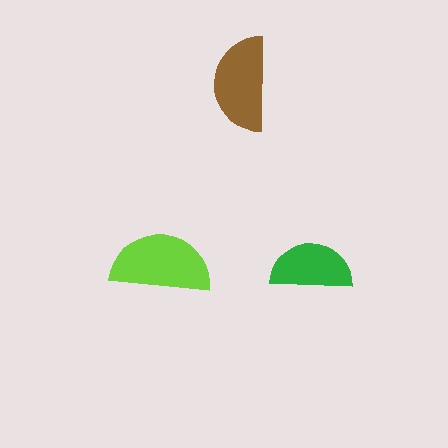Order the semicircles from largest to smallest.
the lime one, the brown one, the green one.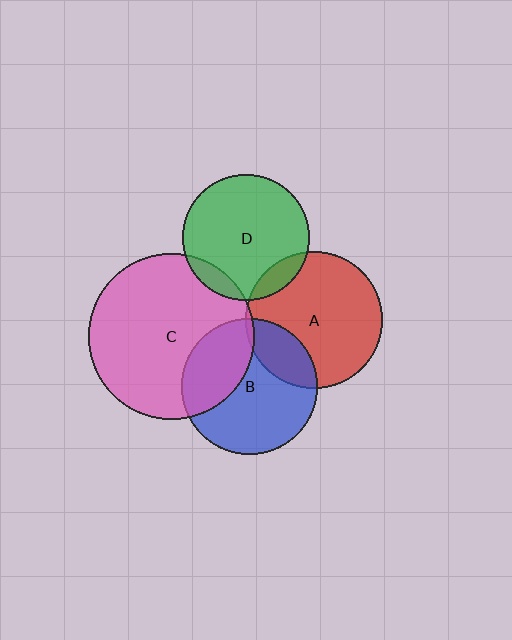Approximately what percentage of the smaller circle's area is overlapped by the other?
Approximately 5%.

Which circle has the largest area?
Circle C (pink).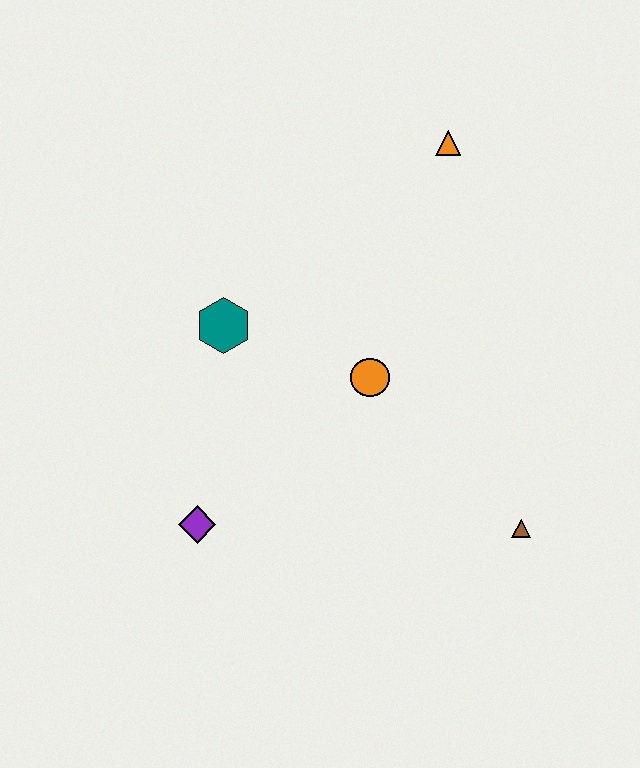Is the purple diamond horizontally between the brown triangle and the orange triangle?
No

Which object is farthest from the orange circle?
The orange triangle is farthest from the orange circle.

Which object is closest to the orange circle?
The teal hexagon is closest to the orange circle.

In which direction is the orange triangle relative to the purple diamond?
The orange triangle is above the purple diamond.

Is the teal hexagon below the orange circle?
No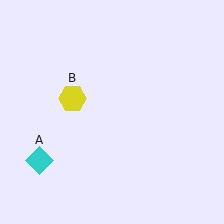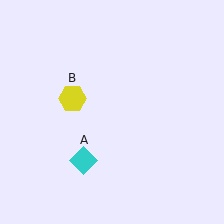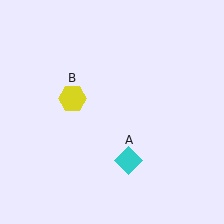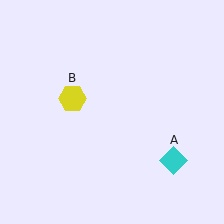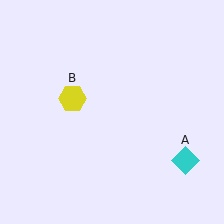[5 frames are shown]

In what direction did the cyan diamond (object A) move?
The cyan diamond (object A) moved right.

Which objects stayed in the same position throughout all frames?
Yellow hexagon (object B) remained stationary.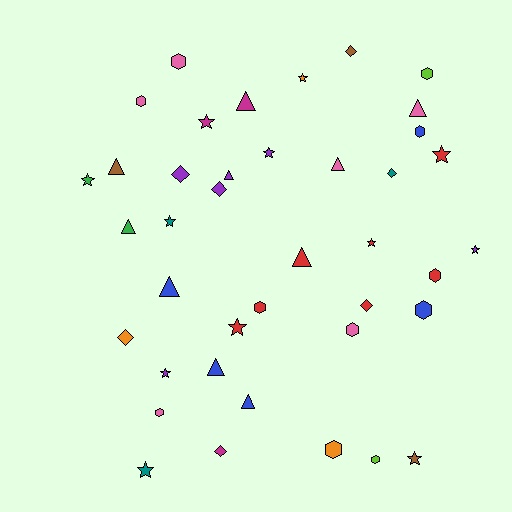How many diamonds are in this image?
There are 7 diamonds.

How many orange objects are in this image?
There are 3 orange objects.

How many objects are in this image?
There are 40 objects.